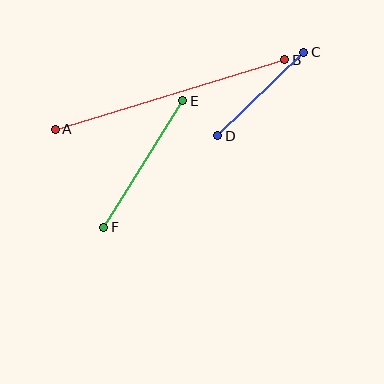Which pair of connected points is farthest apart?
Points A and B are farthest apart.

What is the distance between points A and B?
The distance is approximately 240 pixels.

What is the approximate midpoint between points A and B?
The midpoint is at approximately (170, 95) pixels.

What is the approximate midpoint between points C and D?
The midpoint is at approximately (261, 94) pixels.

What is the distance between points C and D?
The distance is approximately 120 pixels.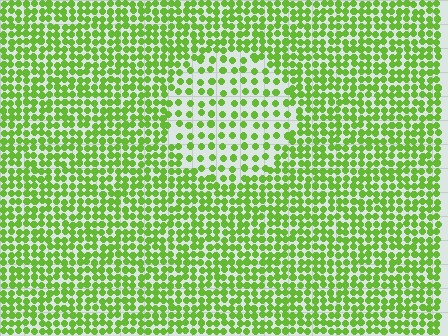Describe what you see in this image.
The image contains small lime elements arranged at two different densities. A circle-shaped region is visible where the elements are less densely packed than the surrounding area.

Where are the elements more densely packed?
The elements are more densely packed outside the circle boundary.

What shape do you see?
I see a circle.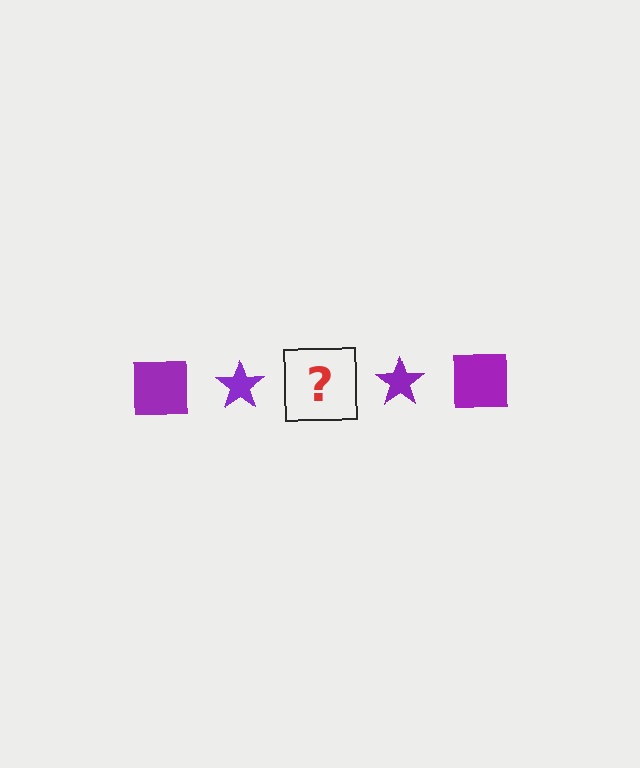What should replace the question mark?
The question mark should be replaced with a purple square.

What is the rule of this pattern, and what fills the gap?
The rule is that the pattern cycles through square, star shapes in purple. The gap should be filled with a purple square.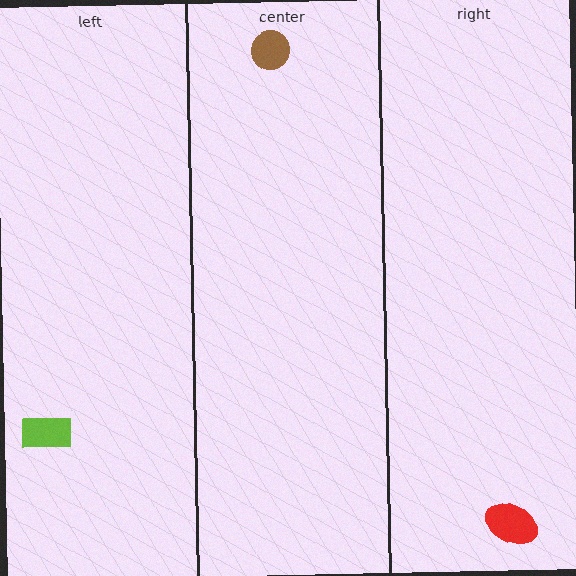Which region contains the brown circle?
The center region.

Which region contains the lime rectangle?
The left region.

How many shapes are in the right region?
1.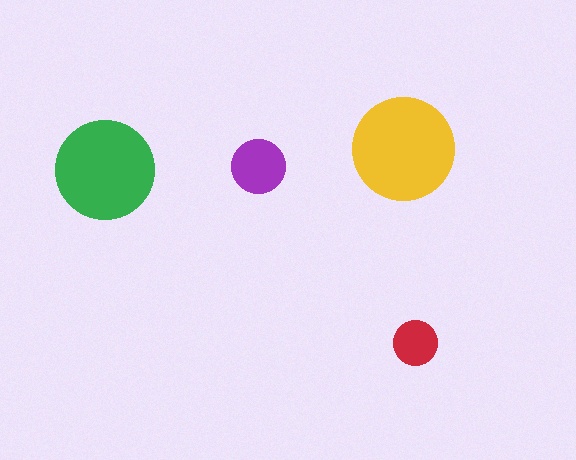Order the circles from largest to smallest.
the yellow one, the green one, the purple one, the red one.